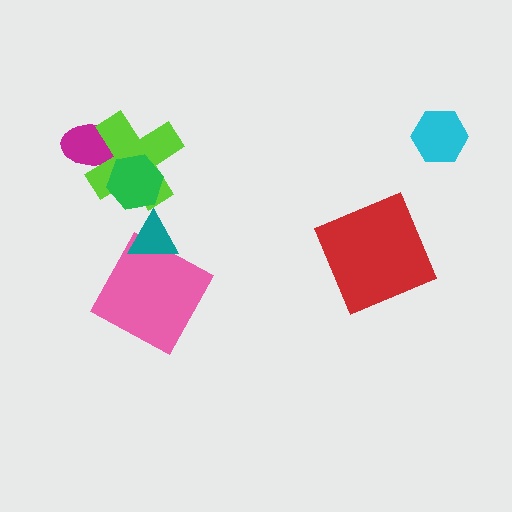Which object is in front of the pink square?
The teal triangle is in front of the pink square.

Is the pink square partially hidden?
Yes, it is partially covered by another shape.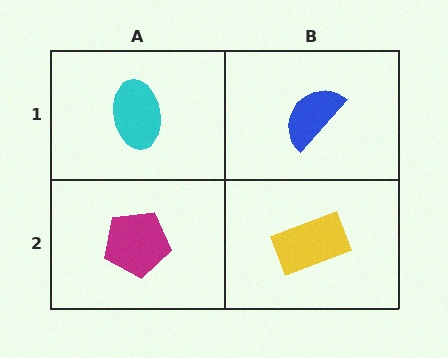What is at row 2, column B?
A yellow rectangle.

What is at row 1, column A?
A cyan ellipse.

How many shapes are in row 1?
2 shapes.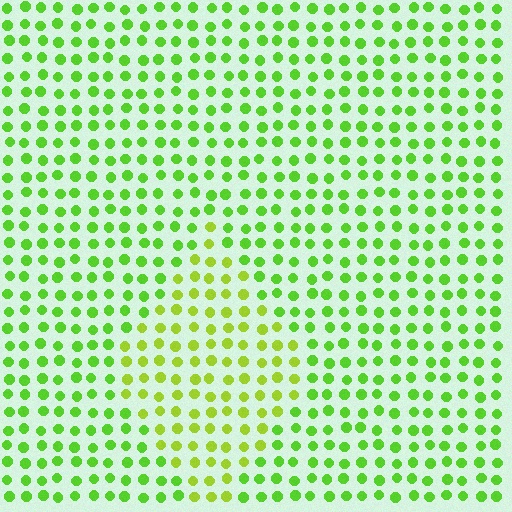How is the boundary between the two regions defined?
The boundary is defined purely by a slight shift in hue (about 25 degrees). Spacing, size, and orientation are identical on both sides.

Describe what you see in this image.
The image is filled with small lime elements in a uniform arrangement. A diamond-shaped region is visible where the elements are tinted to a slightly different hue, forming a subtle color boundary.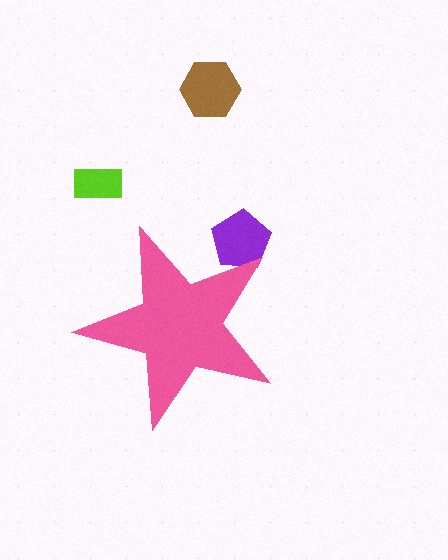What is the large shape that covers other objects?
A pink star.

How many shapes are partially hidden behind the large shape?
1 shape is partially hidden.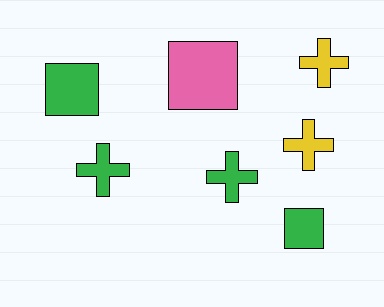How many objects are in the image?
There are 7 objects.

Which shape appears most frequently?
Cross, with 4 objects.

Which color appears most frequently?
Green, with 4 objects.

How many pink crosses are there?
There are no pink crosses.